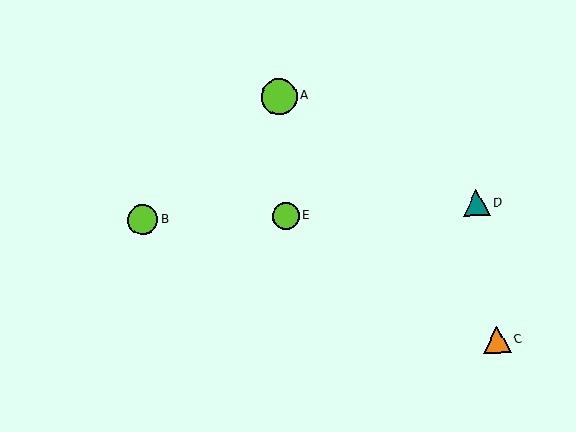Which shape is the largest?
The lime circle (labeled A) is the largest.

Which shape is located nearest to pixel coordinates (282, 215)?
The lime circle (labeled E) at (286, 216) is nearest to that location.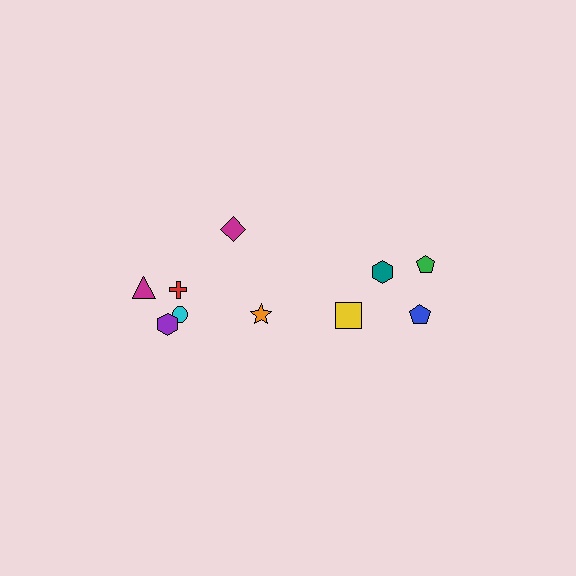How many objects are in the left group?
There are 6 objects.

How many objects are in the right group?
There are 4 objects.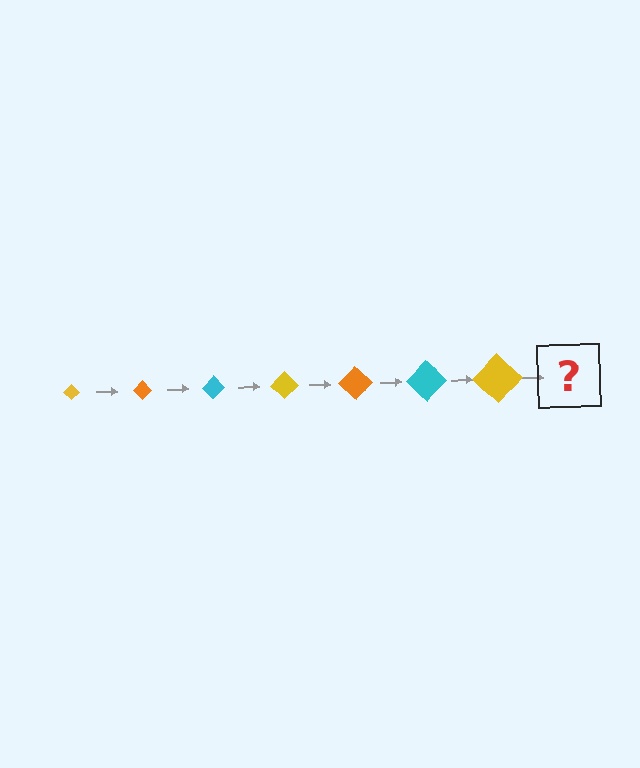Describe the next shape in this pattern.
It should be an orange diamond, larger than the previous one.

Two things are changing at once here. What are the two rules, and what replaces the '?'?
The two rules are that the diamond grows larger each step and the color cycles through yellow, orange, and cyan. The '?' should be an orange diamond, larger than the previous one.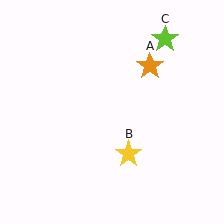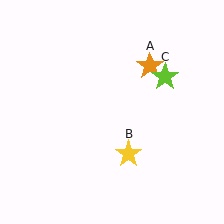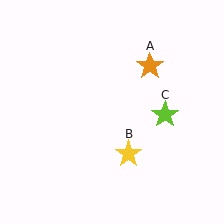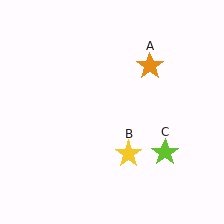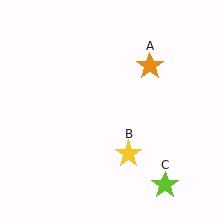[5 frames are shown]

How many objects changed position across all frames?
1 object changed position: lime star (object C).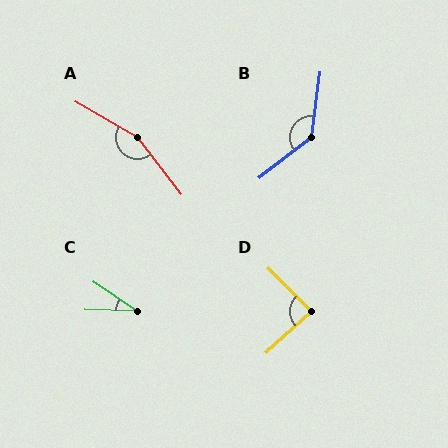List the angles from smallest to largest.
C (33°), D (88°), B (134°), A (158°).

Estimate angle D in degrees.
Approximately 88 degrees.